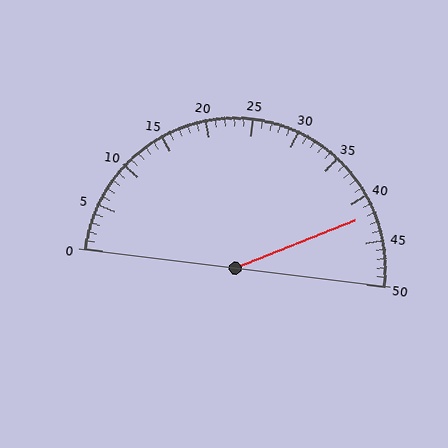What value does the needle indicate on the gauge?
The needle indicates approximately 42.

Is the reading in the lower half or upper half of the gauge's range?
The reading is in the upper half of the range (0 to 50).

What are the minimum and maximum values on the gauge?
The gauge ranges from 0 to 50.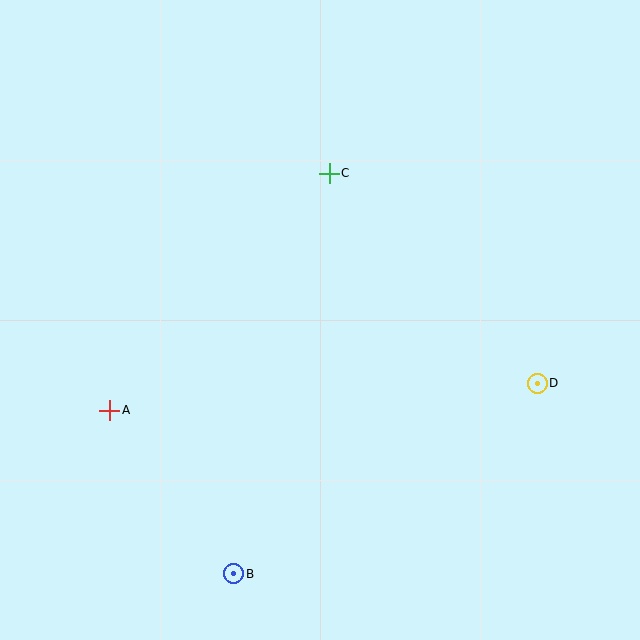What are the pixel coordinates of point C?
Point C is at (329, 173).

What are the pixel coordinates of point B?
Point B is at (234, 574).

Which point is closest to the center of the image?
Point C at (329, 173) is closest to the center.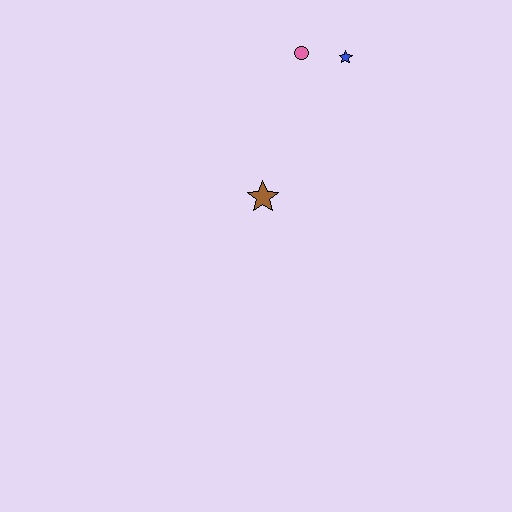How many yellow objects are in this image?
There are no yellow objects.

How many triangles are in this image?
There are no triangles.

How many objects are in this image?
There are 3 objects.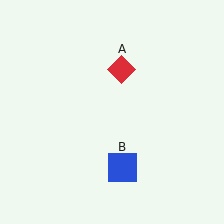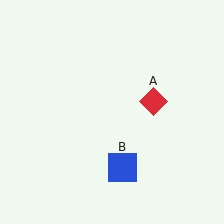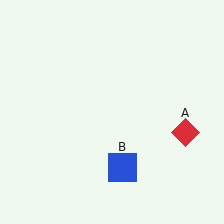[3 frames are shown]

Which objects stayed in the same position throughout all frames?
Blue square (object B) remained stationary.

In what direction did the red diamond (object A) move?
The red diamond (object A) moved down and to the right.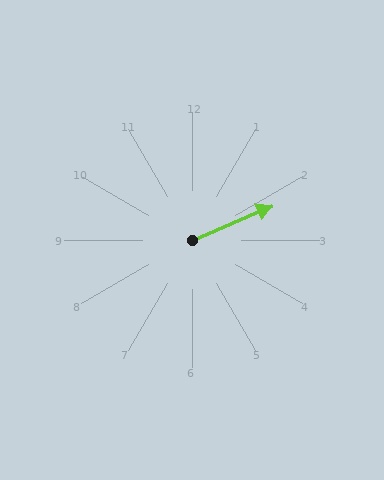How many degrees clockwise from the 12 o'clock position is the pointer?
Approximately 67 degrees.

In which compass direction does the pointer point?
Northeast.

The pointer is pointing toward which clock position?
Roughly 2 o'clock.